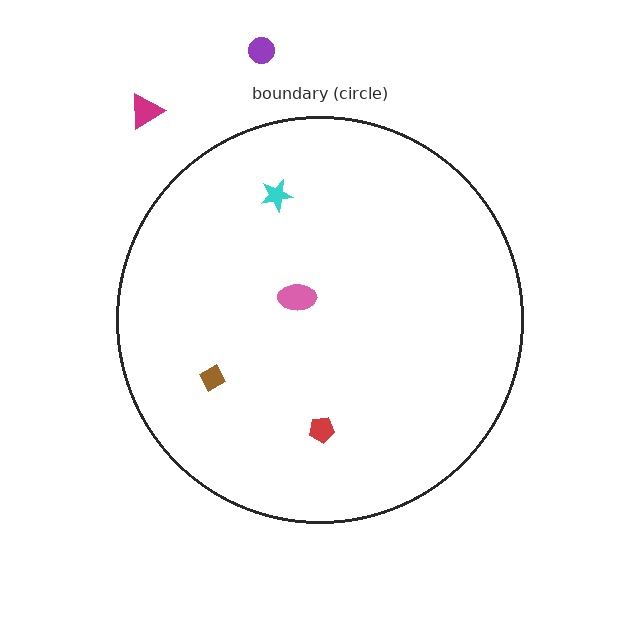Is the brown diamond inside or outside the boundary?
Inside.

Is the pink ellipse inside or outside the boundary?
Inside.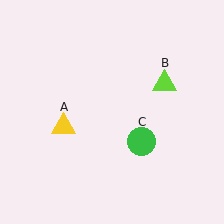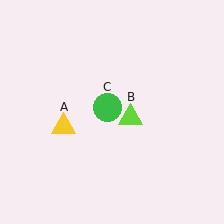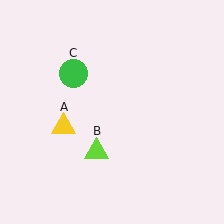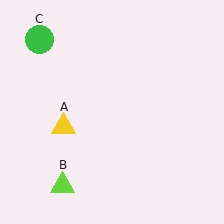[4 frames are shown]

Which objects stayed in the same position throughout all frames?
Yellow triangle (object A) remained stationary.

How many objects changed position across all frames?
2 objects changed position: lime triangle (object B), green circle (object C).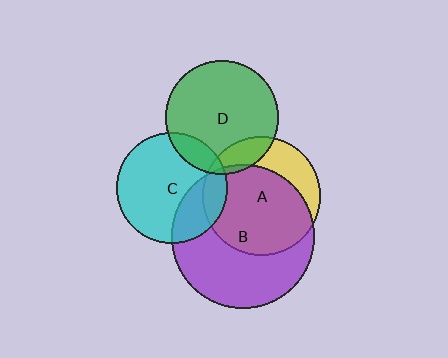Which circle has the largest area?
Circle B (purple).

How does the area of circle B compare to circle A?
Approximately 1.5 times.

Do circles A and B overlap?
Yes.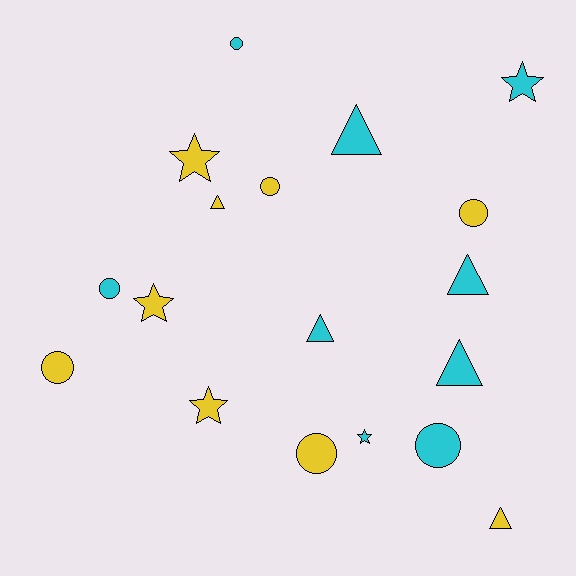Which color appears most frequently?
Yellow, with 9 objects.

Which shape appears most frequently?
Circle, with 7 objects.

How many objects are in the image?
There are 18 objects.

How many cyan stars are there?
There are 2 cyan stars.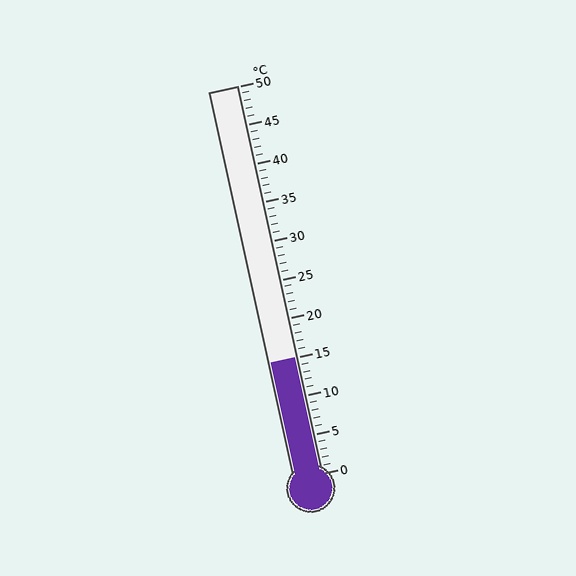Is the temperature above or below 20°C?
The temperature is below 20°C.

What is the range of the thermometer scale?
The thermometer scale ranges from 0°C to 50°C.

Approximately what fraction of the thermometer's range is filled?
The thermometer is filled to approximately 30% of its range.